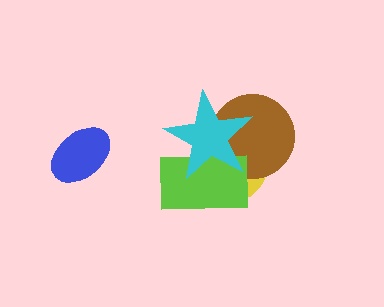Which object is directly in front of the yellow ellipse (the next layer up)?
The brown circle is directly in front of the yellow ellipse.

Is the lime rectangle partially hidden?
Yes, it is partially covered by another shape.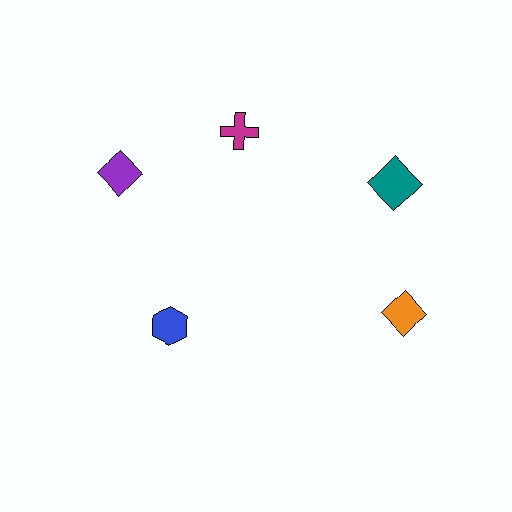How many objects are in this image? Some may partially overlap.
There are 5 objects.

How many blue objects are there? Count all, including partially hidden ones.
There is 1 blue object.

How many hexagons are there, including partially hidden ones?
There is 1 hexagon.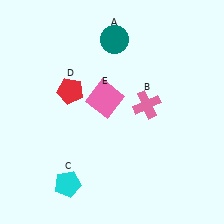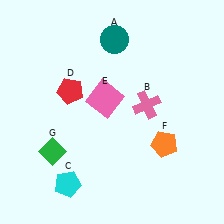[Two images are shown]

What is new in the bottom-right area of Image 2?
An orange pentagon (F) was added in the bottom-right area of Image 2.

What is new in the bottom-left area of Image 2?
A green diamond (G) was added in the bottom-left area of Image 2.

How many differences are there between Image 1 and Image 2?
There are 2 differences between the two images.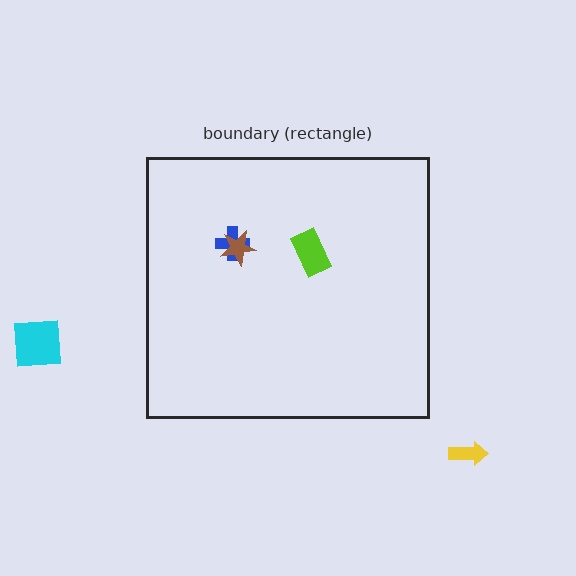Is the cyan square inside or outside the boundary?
Outside.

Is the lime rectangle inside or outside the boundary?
Inside.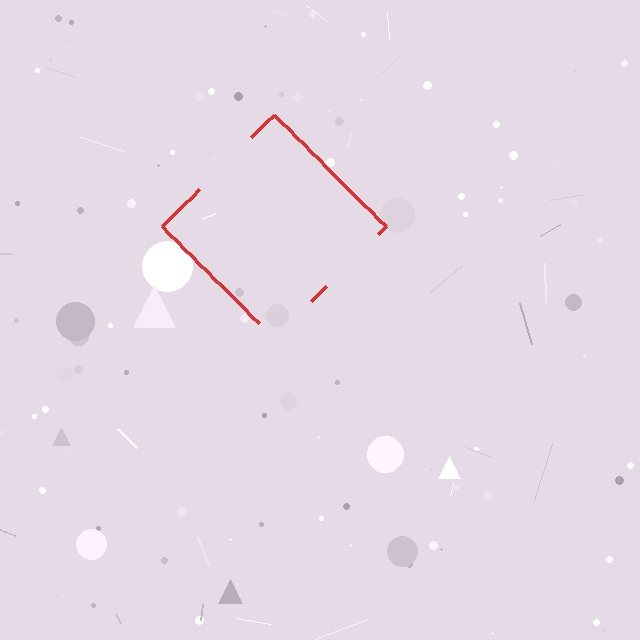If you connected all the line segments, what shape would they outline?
They would outline a diamond.